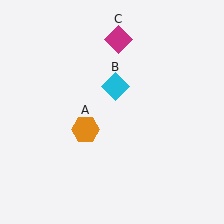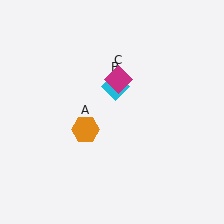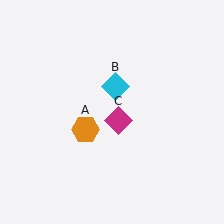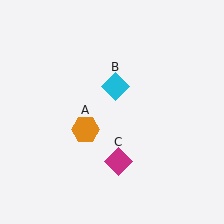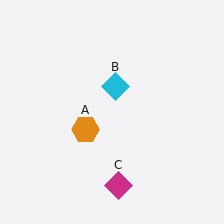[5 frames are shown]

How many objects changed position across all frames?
1 object changed position: magenta diamond (object C).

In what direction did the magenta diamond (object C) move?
The magenta diamond (object C) moved down.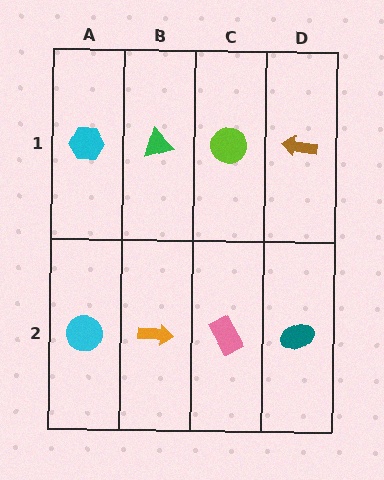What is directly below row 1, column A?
A cyan circle.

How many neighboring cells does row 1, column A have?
2.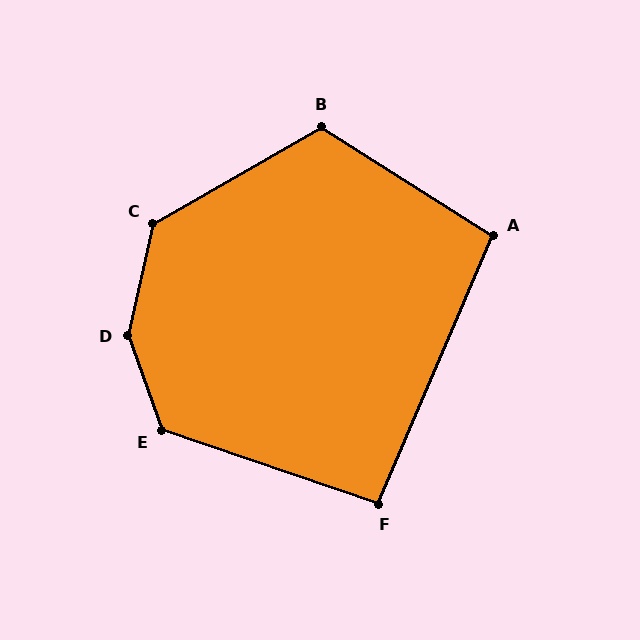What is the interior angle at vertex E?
Approximately 129 degrees (obtuse).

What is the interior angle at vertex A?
Approximately 99 degrees (obtuse).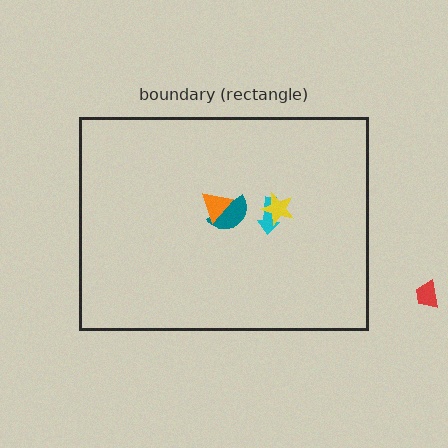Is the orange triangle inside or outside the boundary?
Inside.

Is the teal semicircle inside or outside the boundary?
Inside.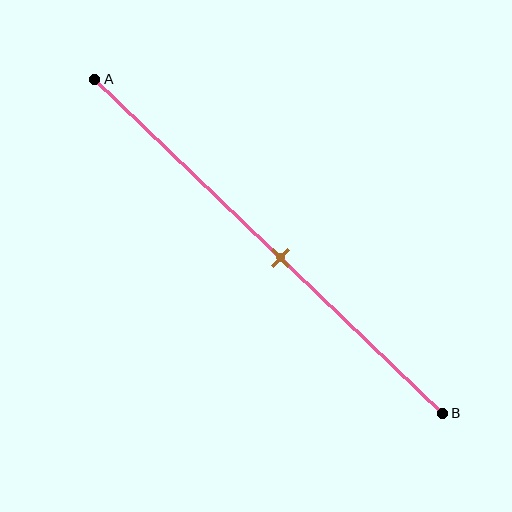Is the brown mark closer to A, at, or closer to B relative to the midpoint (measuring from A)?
The brown mark is closer to point B than the midpoint of segment AB.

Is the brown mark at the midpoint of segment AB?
No, the mark is at about 55% from A, not at the 50% midpoint.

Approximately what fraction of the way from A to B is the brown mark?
The brown mark is approximately 55% of the way from A to B.